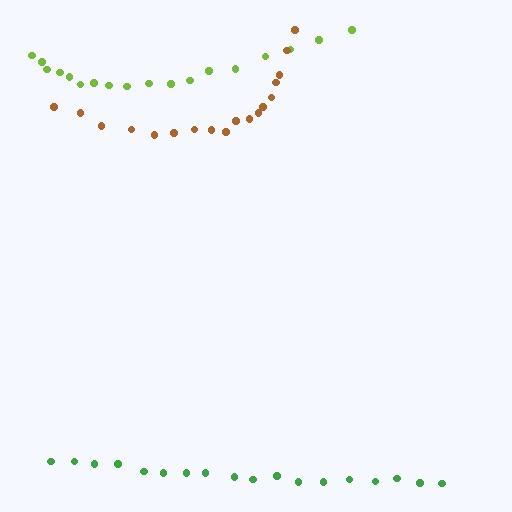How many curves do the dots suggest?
There are 3 distinct paths.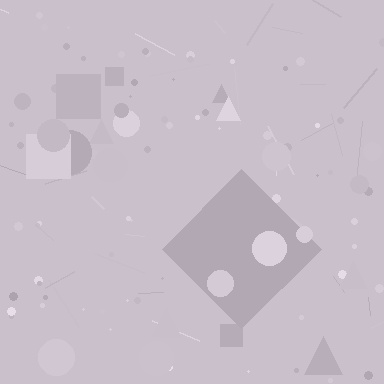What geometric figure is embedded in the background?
A diamond is embedded in the background.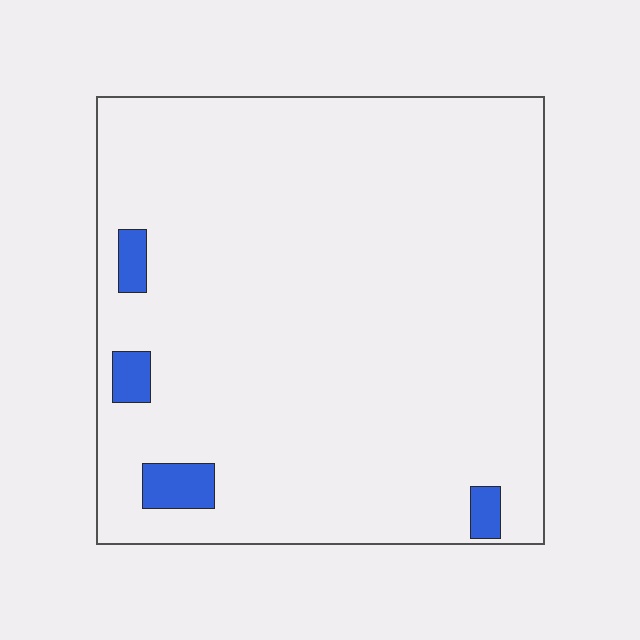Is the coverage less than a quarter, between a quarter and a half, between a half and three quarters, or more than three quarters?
Less than a quarter.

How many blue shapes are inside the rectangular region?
4.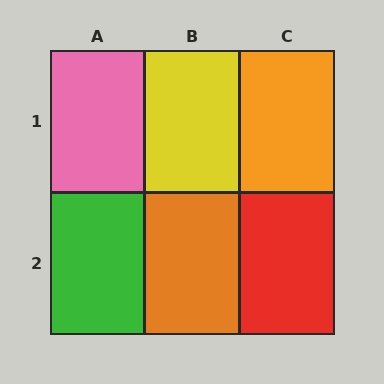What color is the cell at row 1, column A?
Pink.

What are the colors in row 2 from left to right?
Green, orange, red.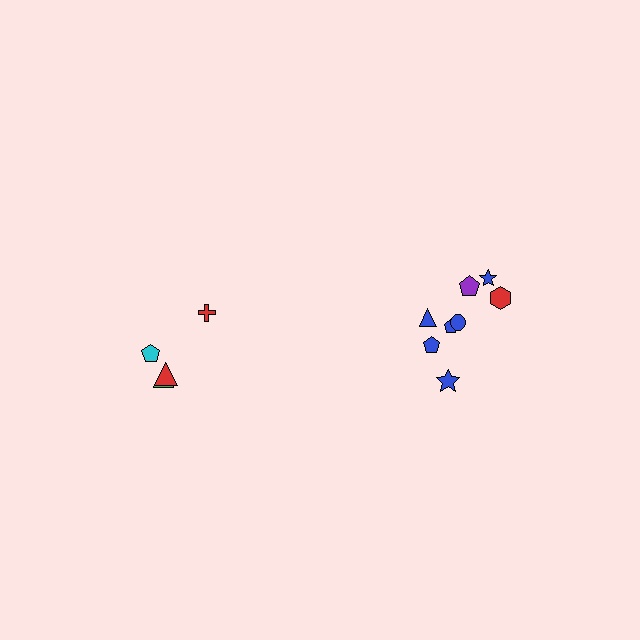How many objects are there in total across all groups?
There are 12 objects.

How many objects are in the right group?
There are 8 objects.